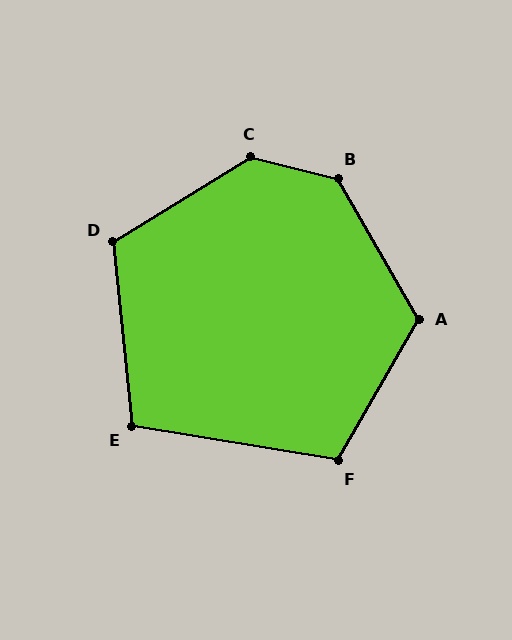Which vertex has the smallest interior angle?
E, at approximately 105 degrees.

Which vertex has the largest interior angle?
C, at approximately 134 degrees.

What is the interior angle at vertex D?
Approximately 116 degrees (obtuse).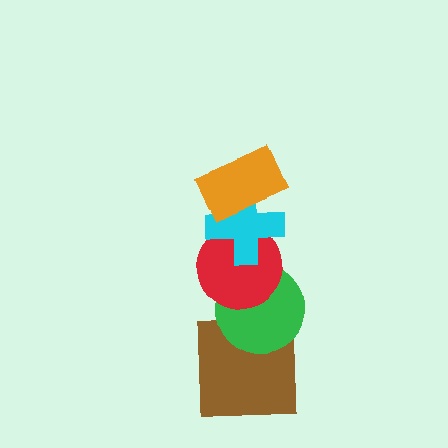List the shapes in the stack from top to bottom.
From top to bottom: the orange rectangle, the cyan cross, the red circle, the green circle, the brown square.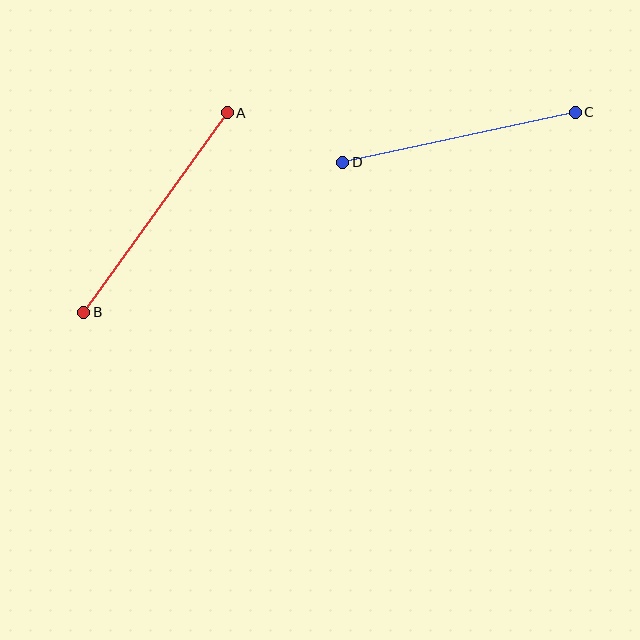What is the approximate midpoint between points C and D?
The midpoint is at approximately (459, 137) pixels.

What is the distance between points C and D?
The distance is approximately 238 pixels.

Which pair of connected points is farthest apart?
Points A and B are farthest apart.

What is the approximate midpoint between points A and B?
The midpoint is at approximately (156, 212) pixels.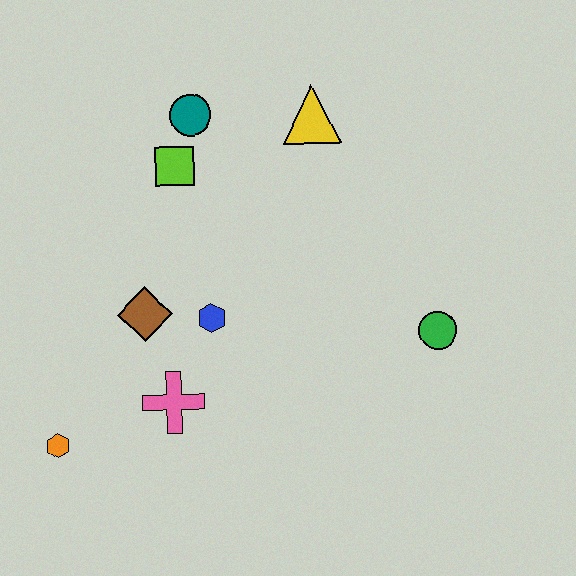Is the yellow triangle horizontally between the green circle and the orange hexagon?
Yes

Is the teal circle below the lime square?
No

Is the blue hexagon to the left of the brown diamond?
No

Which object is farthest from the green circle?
The orange hexagon is farthest from the green circle.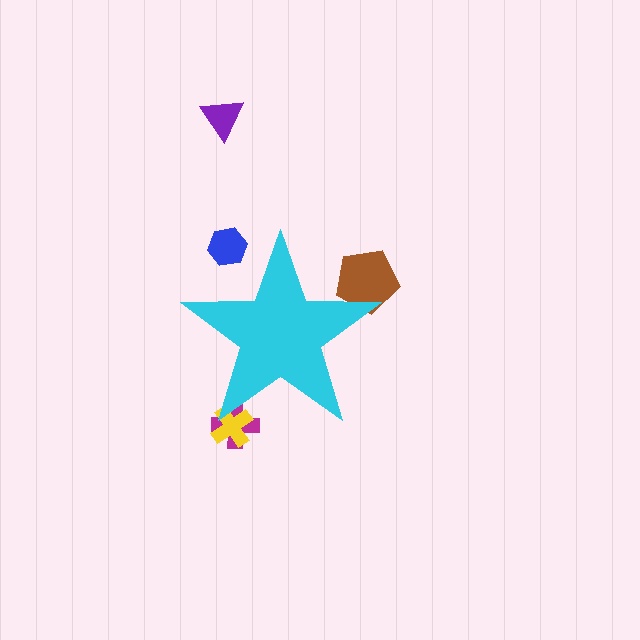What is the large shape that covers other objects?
A cyan star.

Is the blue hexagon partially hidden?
Yes, the blue hexagon is partially hidden behind the cyan star.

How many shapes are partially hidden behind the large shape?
4 shapes are partially hidden.